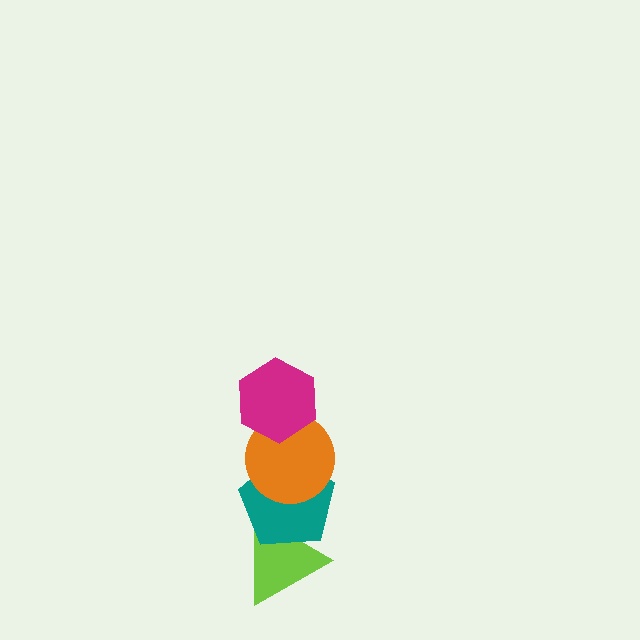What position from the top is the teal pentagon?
The teal pentagon is 3rd from the top.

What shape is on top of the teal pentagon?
The orange circle is on top of the teal pentagon.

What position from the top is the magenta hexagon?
The magenta hexagon is 1st from the top.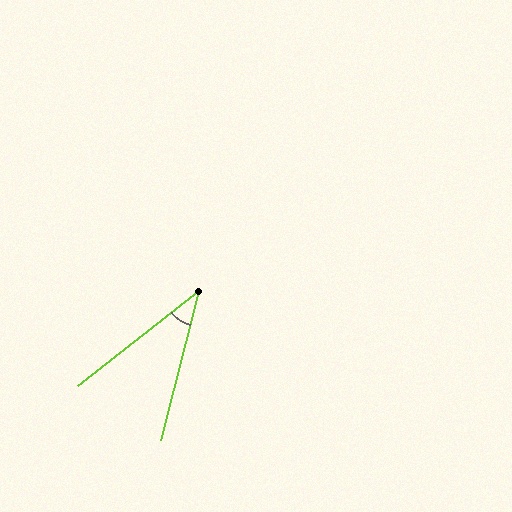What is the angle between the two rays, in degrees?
Approximately 38 degrees.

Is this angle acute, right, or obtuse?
It is acute.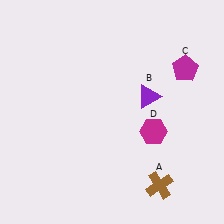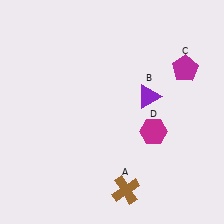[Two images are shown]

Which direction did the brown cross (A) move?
The brown cross (A) moved left.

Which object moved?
The brown cross (A) moved left.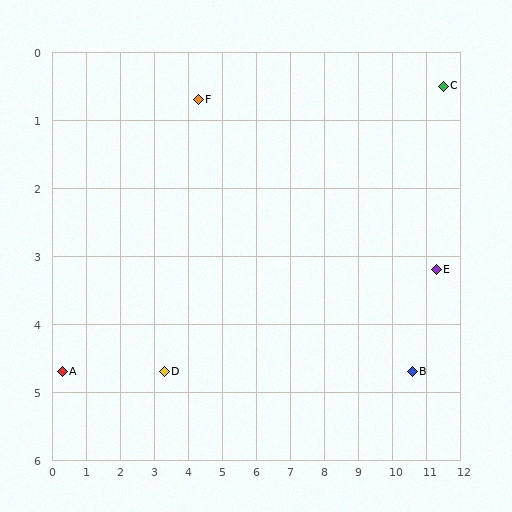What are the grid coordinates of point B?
Point B is at approximately (10.6, 4.7).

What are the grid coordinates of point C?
Point C is at approximately (11.5, 0.5).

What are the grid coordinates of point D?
Point D is at approximately (3.3, 4.7).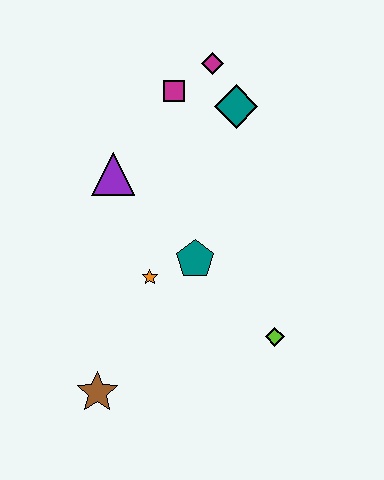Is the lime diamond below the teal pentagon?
Yes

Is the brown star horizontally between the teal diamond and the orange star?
No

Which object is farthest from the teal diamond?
The brown star is farthest from the teal diamond.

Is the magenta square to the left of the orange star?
No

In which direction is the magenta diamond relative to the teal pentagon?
The magenta diamond is above the teal pentagon.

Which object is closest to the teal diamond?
The magenta diamond is closest to the teal diamond.